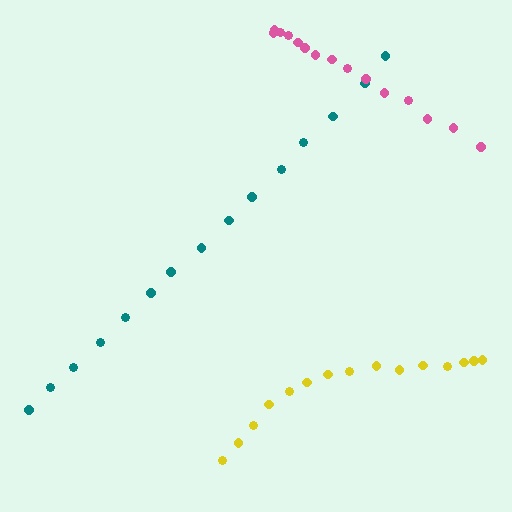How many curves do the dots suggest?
There are 3 distinct paths.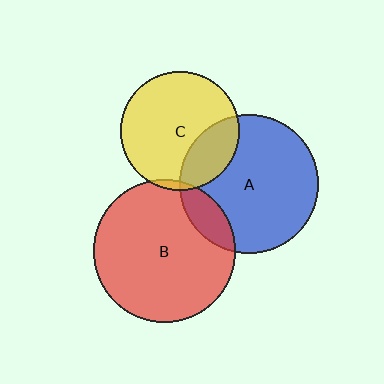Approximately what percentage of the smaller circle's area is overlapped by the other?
Approximately 15%.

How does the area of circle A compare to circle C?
Approximately 1.4 times.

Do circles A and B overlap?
Yes.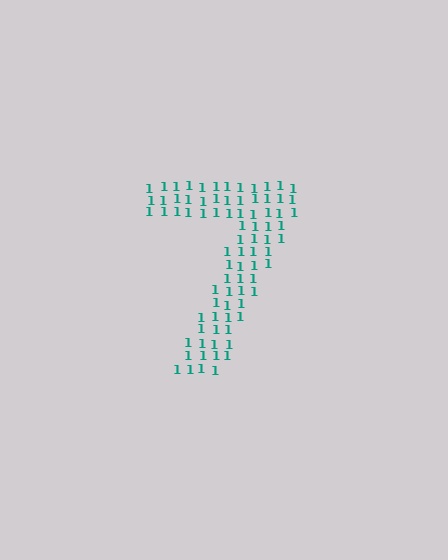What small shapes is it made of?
It is made of small digit 1's.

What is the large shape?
The large shape is the digit 7.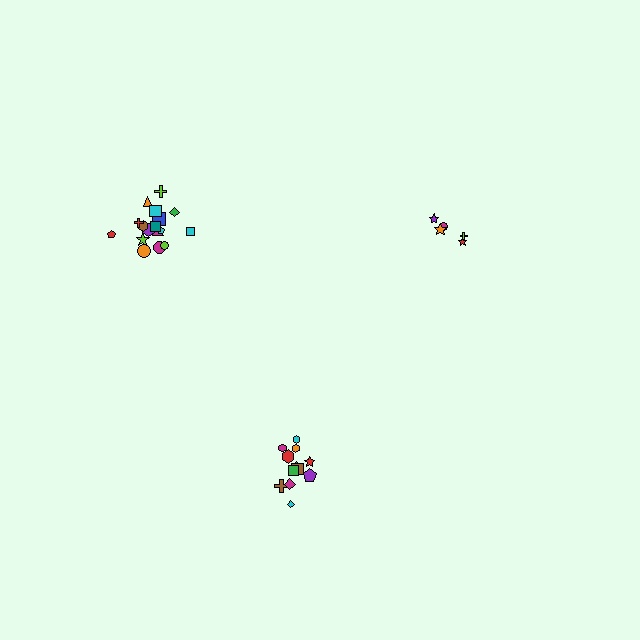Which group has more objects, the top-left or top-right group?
The top-left group.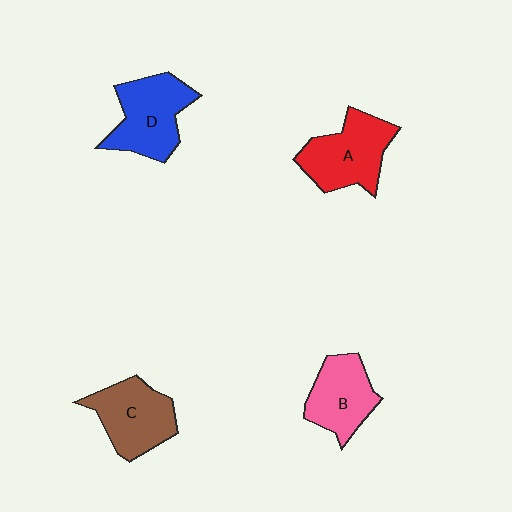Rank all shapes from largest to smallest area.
From largest to smallest: A (red), D (blue), C (brown), B (pink).